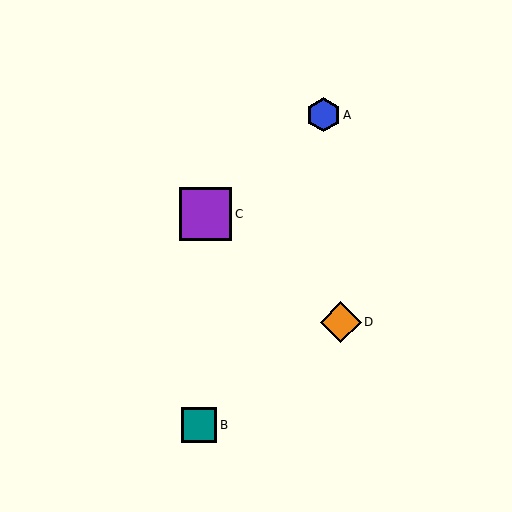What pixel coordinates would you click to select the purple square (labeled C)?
Click at (205, 214) to select the purple square C.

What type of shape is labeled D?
Shape D is an orange diamond.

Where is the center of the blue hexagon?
The center of the blue hexagon is at (323, 115).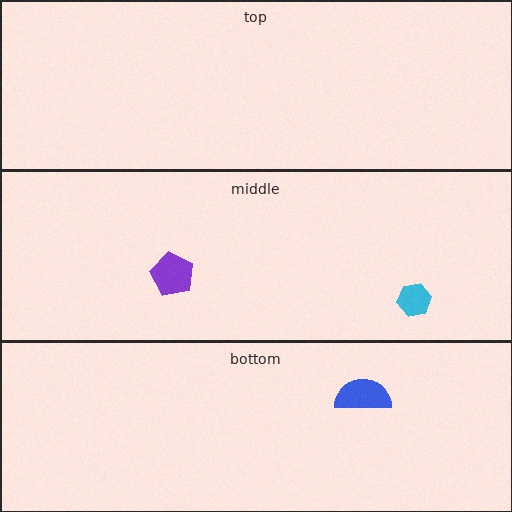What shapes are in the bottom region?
The blue semicircle.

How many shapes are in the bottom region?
1.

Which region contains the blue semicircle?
The bottom region.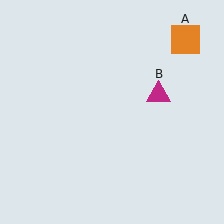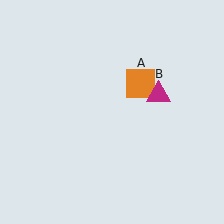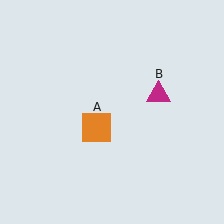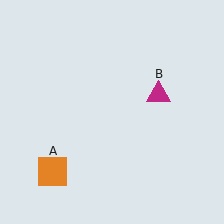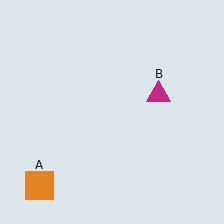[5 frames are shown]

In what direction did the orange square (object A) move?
The orange square (object A) moved down and to the left.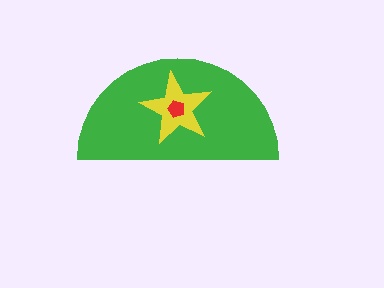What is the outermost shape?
The green semicircle.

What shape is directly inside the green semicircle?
The yellow star.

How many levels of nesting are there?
3.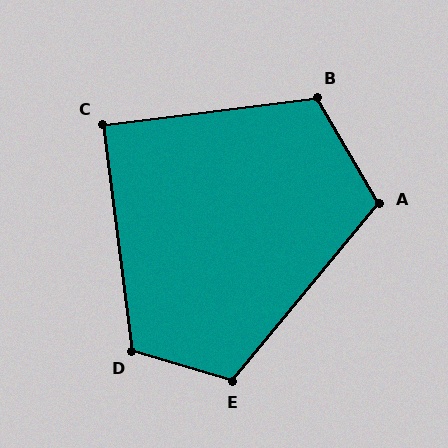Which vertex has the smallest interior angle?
C, at approximately 90 degrees.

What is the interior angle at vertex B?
Approximately 113 degrees (obtuse).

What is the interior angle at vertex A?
Approximately 110 degrees (obtuse).